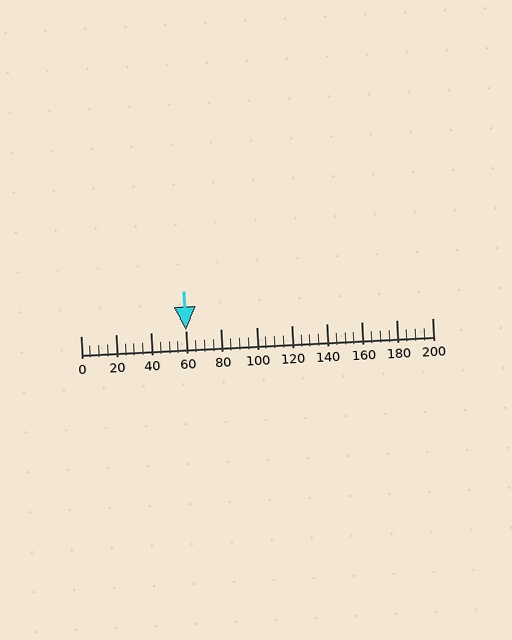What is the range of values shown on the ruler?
The ruler shows values from 0 to 200.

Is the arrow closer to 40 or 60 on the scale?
The arrow is closer to 60.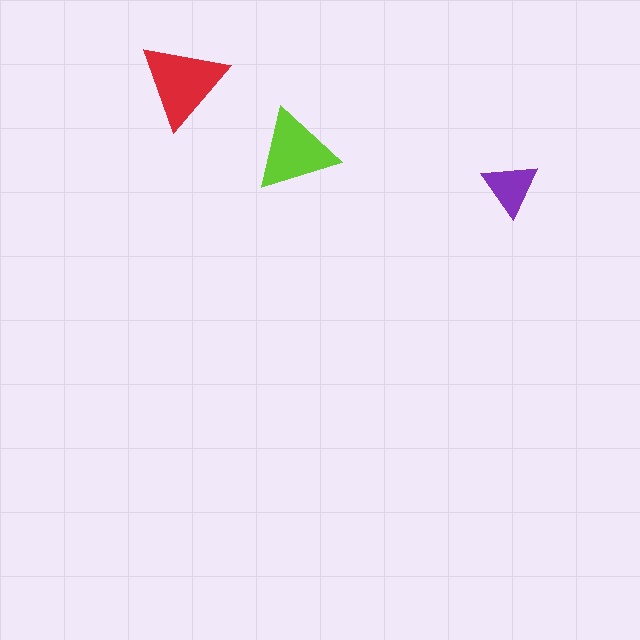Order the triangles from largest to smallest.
the red one, the lime one, the purple one.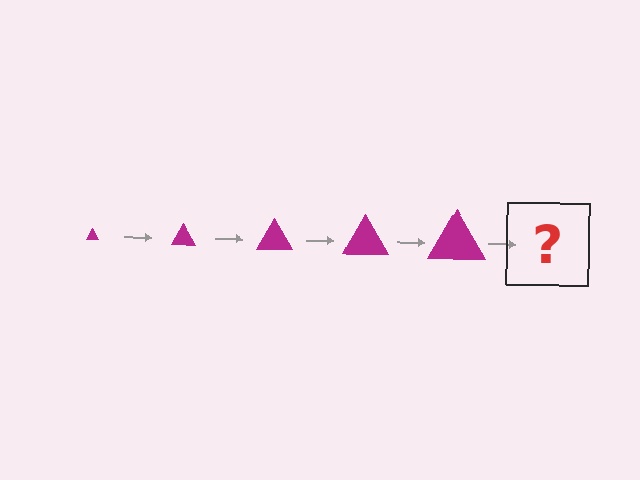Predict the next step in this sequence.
The next step is a magenta triangle, larger than the previous one.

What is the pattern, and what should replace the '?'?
The pattern is that the triangle gets progressively larger each step. The '?' should be a magenta triangle, larger than the previous one.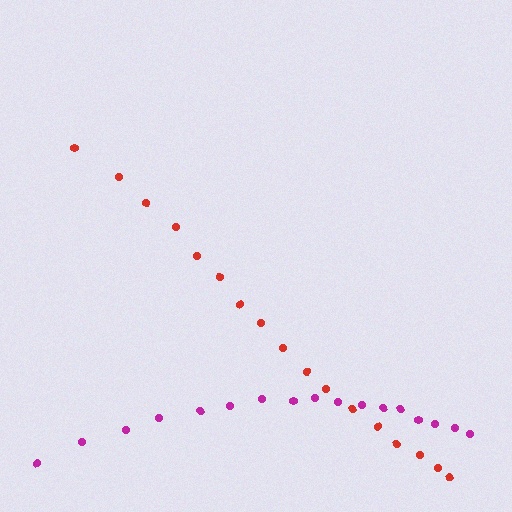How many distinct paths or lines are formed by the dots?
There are 2 distinct paths.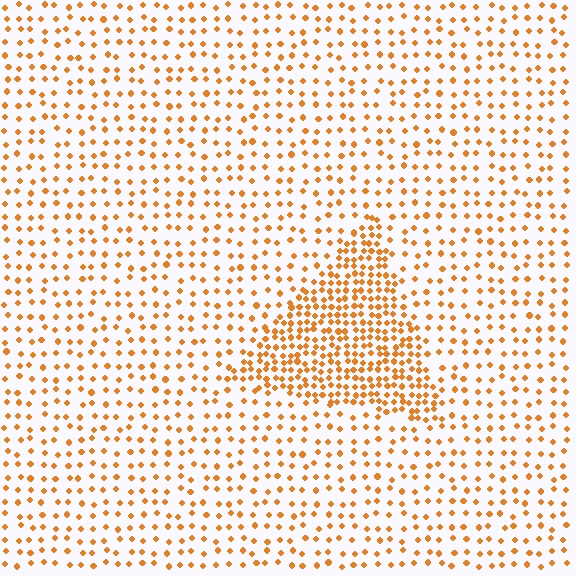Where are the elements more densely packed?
The elements are more densely packed inside the triangle boundary.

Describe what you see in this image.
The image contains small orange elements arranged at two different densities. A triangle-shaped region is visible where the elements are more densely packed than the surrounding area.